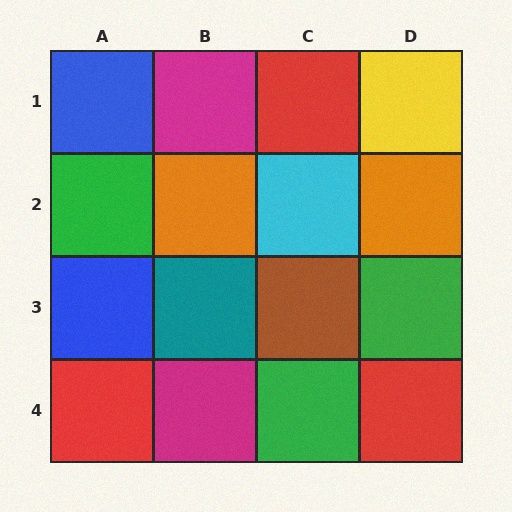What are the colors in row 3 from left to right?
Blue, teal, brown, green.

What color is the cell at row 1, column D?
Yellow.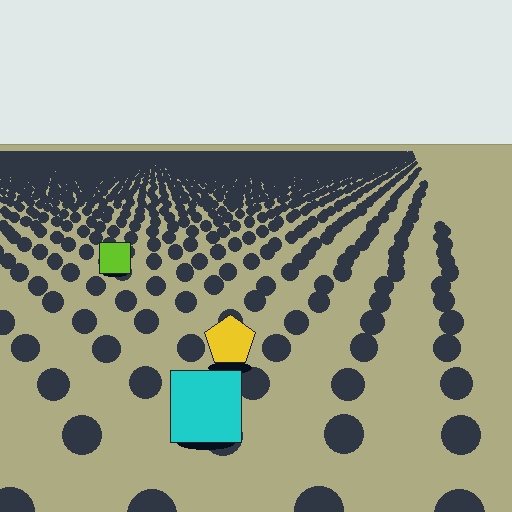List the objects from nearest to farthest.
From nearest to farthest: the cyan square, the yellow pentagon, the lime square.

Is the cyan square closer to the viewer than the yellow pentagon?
Yes. The cyan square is closer — you can tell from the texture gradient: the ground texture is coarser near it.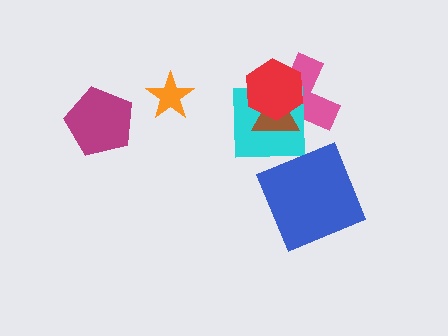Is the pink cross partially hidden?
Yes, it is partially covered by another shape.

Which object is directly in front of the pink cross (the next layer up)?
The cyan square is directly in front of the pink cross.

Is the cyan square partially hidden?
Yes, it is partially covered by another shape.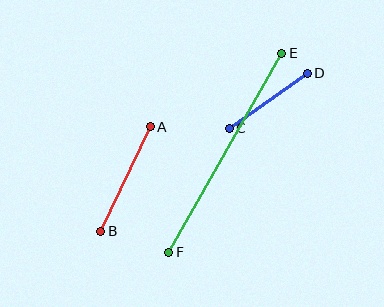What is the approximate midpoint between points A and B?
The midpoint is at approximately (126, 179) pixels.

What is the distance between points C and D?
The distance is approximately 95 pixels.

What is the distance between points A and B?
The distance is approximately 116 pixels.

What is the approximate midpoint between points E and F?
The midpoint is at approximately (225, 153) pixels.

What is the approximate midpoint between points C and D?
The midpoint is at approximately (268, 101) pixels.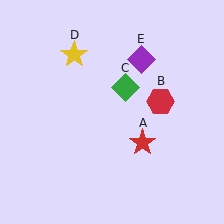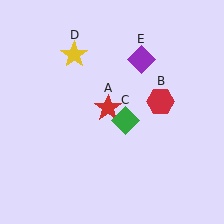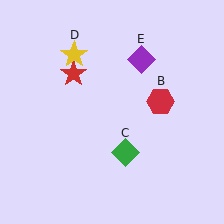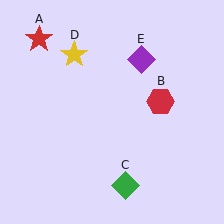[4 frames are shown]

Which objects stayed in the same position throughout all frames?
Red hexagon (object B) and yellow star (object D) and purple diamond (object E) remained stationary.